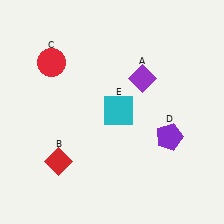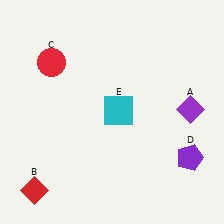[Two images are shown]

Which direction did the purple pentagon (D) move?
The purple pentagon (D) moved down.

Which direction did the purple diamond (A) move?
The purple diamond (A) moved right.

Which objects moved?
The objects that moved are: the purple diamond (A), the red diamond (B), the purple pentagon (D).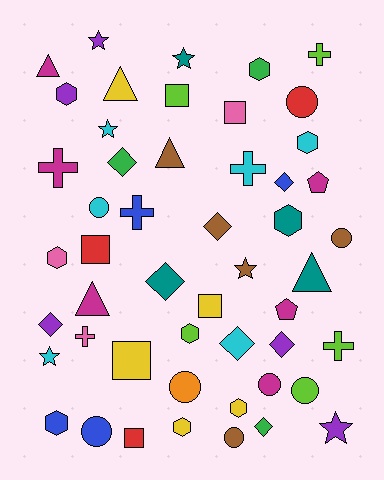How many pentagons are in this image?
There are 2 pentagons.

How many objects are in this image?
There are 50 objects.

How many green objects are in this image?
There are 3 green objects.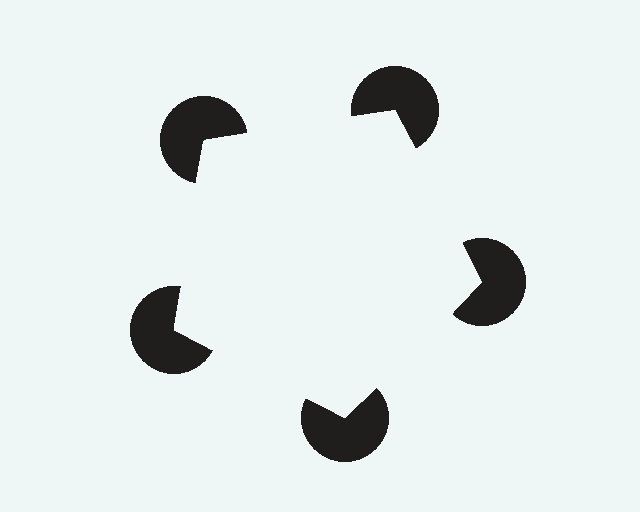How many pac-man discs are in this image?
There are 5 — one at each vertex of the illusory pentagon.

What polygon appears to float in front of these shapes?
An illusory pentagon — its edges are inferred from the aligned wedge cuts in the pac-man discs, not physically drawn.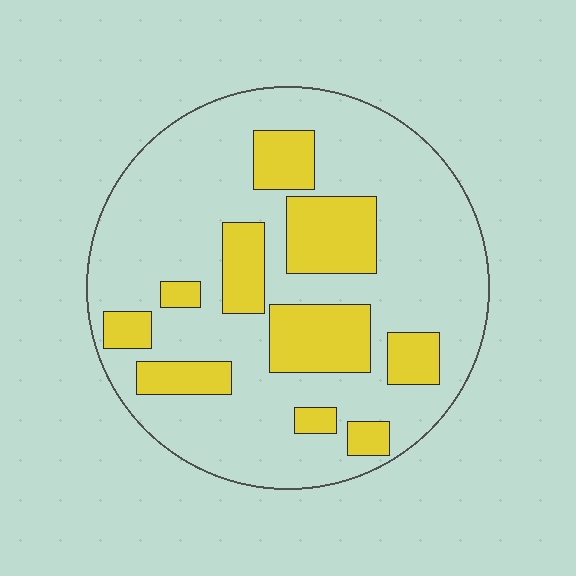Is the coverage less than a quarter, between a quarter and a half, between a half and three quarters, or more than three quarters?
Between a quarter and a half.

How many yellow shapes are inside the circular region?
10.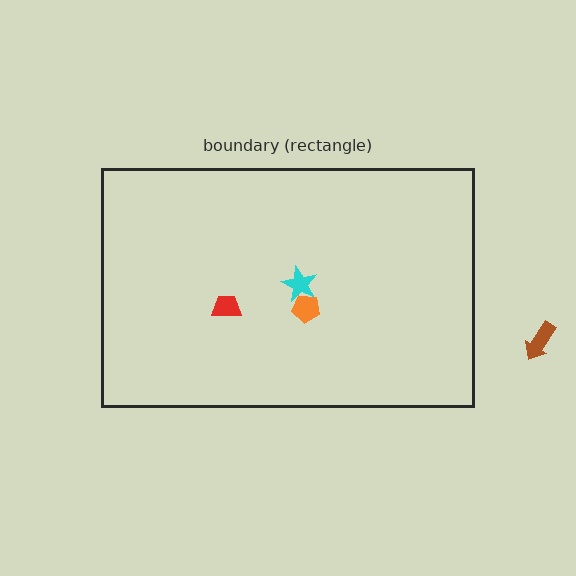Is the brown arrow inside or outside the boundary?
Outside.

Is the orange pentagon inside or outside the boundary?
Inside.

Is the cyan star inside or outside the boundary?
Inside.